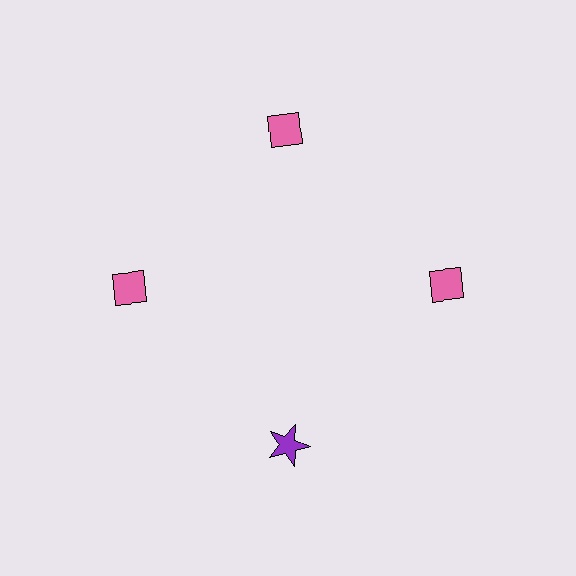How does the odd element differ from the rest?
It differs in both color (purple instead of pink) and shape (star instead of diamond).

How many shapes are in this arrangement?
There are 4 shapes arranged in a ring pattern.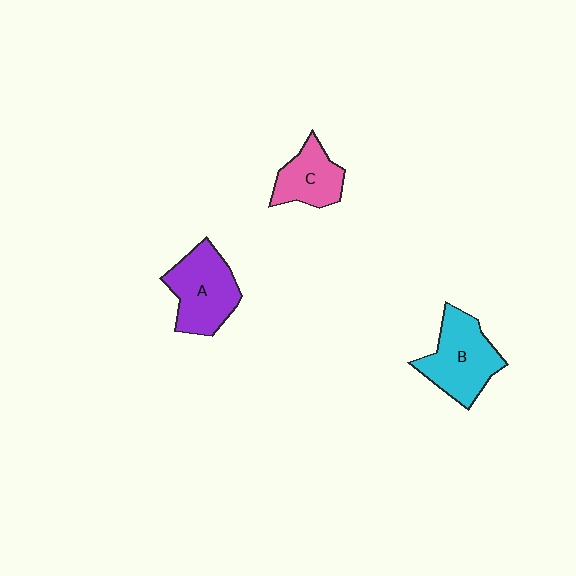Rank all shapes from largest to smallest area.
From largest to smallest: B (cyan), A (purple), C (pink).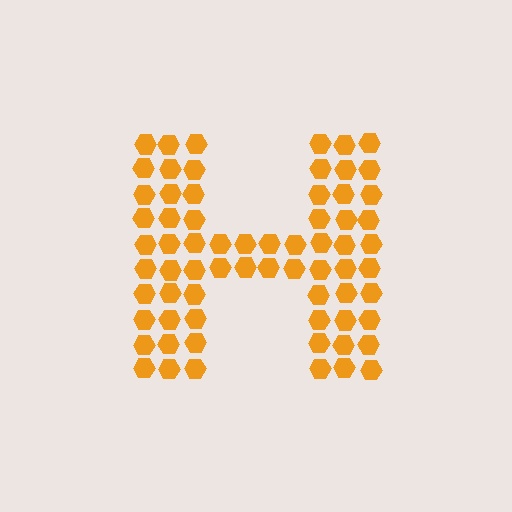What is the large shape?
The large shape is the letter H.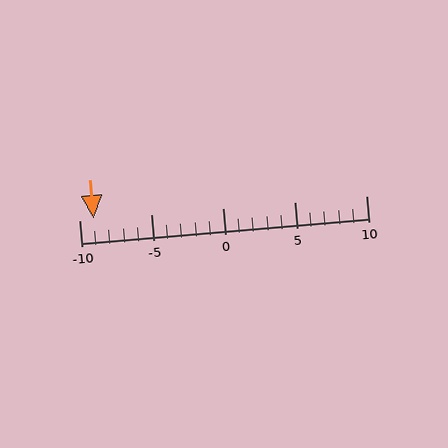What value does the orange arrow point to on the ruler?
The orange arrow points to approximately -9.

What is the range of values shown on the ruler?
The ruler shows values from -10 to 10.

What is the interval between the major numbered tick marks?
The major tick marks are spaced 5 units apart.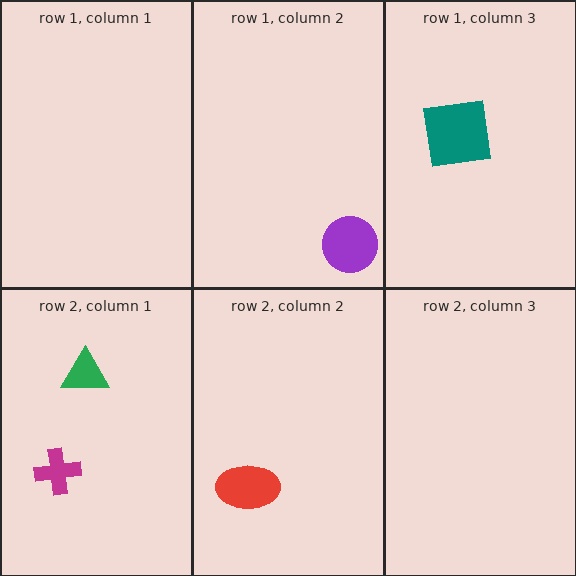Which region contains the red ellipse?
The row 2, column 2 region.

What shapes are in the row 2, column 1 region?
The green triangle, the magenta cross.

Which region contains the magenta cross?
The row 2, column 1 region.